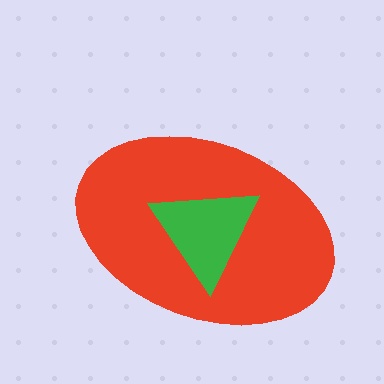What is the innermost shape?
The green triangle.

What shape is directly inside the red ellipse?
The green triangle.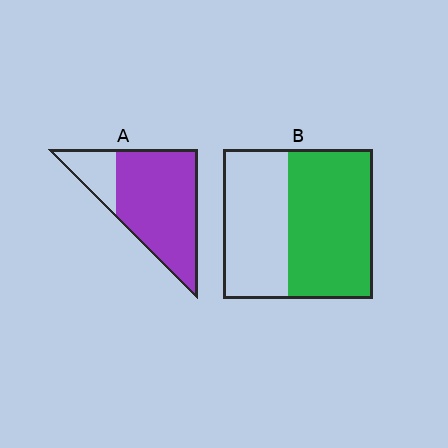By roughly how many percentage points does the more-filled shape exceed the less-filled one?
By roughly 25 percentage points (A over B).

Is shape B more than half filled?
Yes.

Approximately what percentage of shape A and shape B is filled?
A is approximately 80% and B is approximately 55%.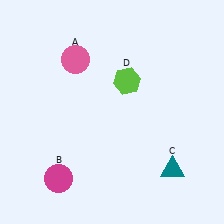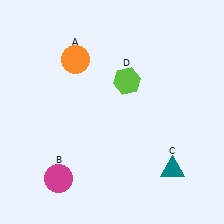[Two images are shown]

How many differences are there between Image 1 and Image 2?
There is 1 difference between the two images.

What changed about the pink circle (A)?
In Image 1, A is pink. In Image 2, it changed to orange.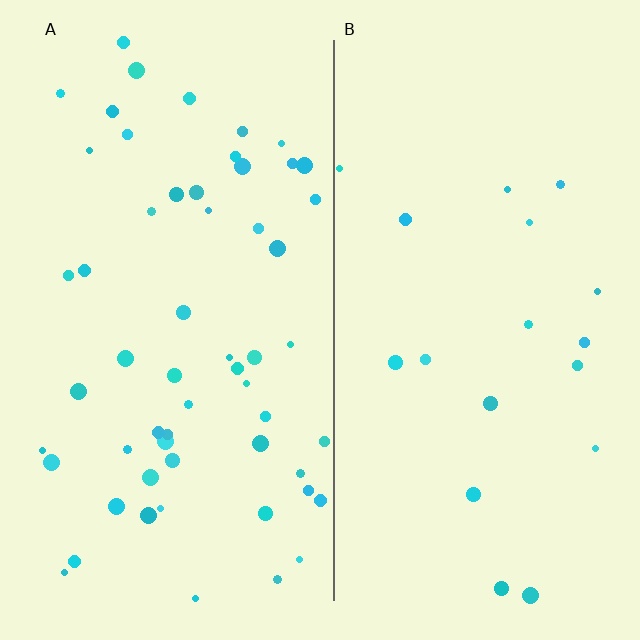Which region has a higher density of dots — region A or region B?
A (the left).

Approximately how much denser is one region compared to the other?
Approximately 3.1× — region A over region B.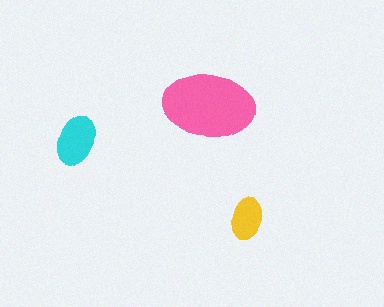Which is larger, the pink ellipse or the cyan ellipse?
The pink one.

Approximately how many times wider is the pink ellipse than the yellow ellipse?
About 2 times wider.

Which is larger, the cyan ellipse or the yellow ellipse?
The cyan one.